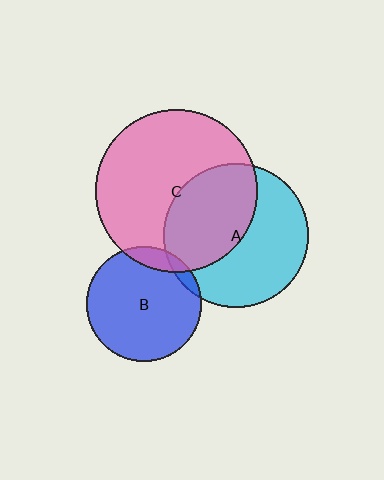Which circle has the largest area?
Circle C (pink).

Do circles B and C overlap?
Yes.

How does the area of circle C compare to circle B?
Approximately 2.0 times.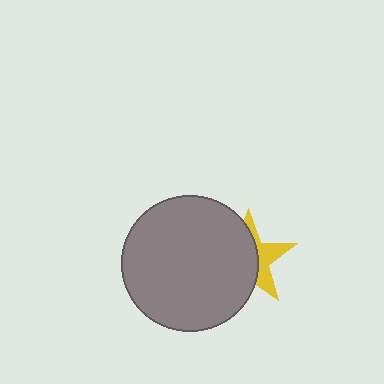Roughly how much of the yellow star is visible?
A small part of it is visible (roughly 38%).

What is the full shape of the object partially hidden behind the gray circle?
The partially hidden object is a yellow star.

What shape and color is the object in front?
The object in front is a gray circle.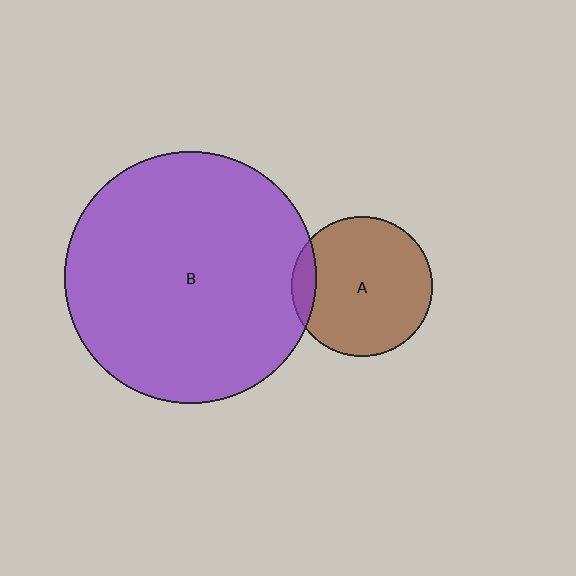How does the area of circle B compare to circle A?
Approximately 3.2 times.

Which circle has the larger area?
Circle B (purple).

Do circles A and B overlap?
Yes.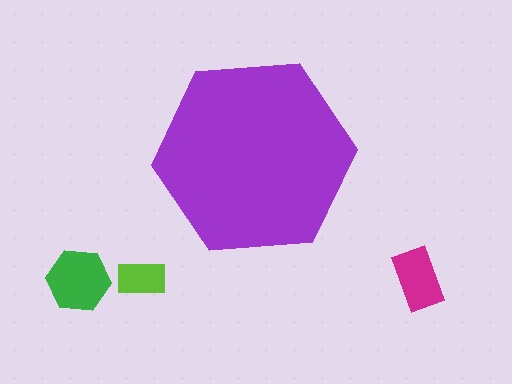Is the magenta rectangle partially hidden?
No, the magenta rectangle is fully visible.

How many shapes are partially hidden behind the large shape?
0 shapes are partially hidden.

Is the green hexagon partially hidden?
No, the green hexagon is fully visible.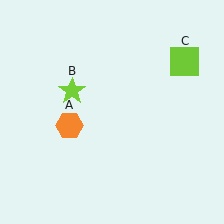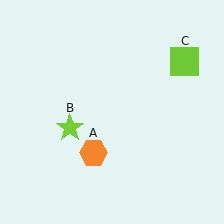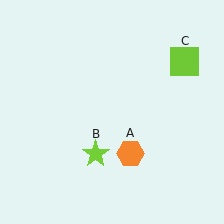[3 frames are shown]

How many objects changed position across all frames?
2 objects changed position: orange hexagon (object A), lime star (object B).